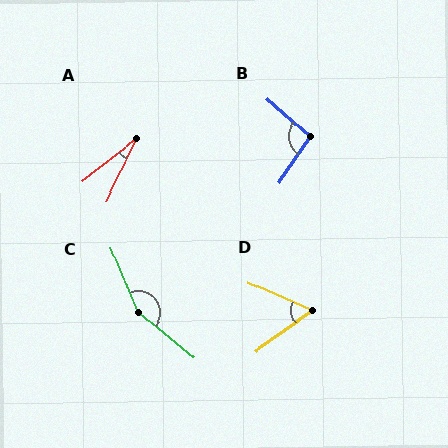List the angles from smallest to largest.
A (26°), D (59°), B (98°), C (151°).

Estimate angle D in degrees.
Approximately 59 degrees.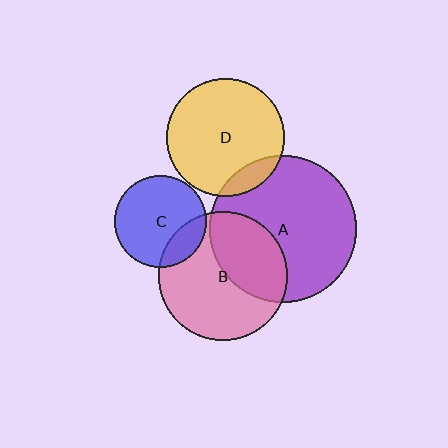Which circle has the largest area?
Circle A (purple).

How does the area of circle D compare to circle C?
Approximately 1.7 times.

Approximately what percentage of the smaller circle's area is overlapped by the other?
Approximately 10%.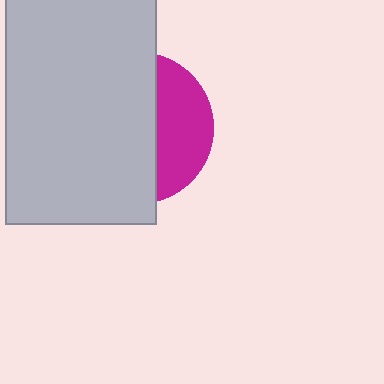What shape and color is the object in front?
The object in front is a light gray rectangle.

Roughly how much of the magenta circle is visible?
A small part of it is visible (roughly 34%).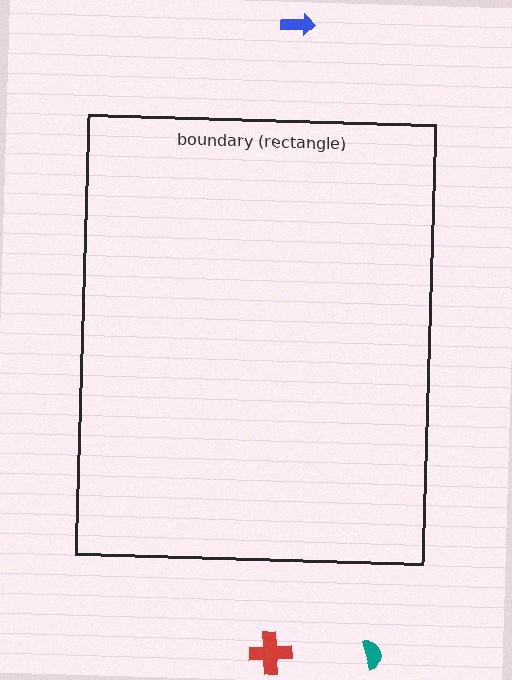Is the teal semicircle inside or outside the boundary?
Outside.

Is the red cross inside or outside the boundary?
Outside.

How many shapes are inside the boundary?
0 inside, 3 outside.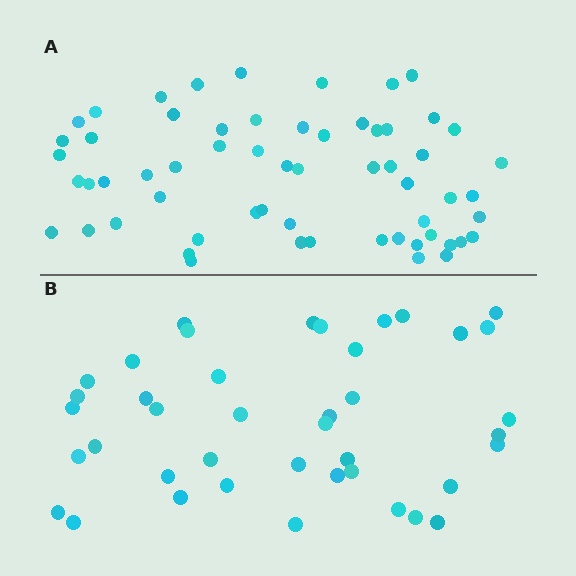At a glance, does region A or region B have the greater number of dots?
Region A (the top region) has more dots.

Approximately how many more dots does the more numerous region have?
Region A has approximately 20 more dots than region B.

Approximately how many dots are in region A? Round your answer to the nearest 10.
About 60 dots.